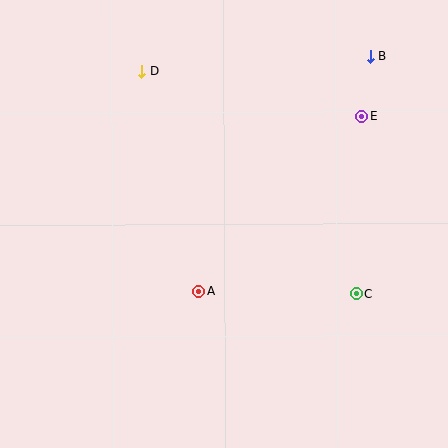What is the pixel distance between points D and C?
The distance between D and C is 309 pixels.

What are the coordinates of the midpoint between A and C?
The midpoint between A and C is at (278, 293).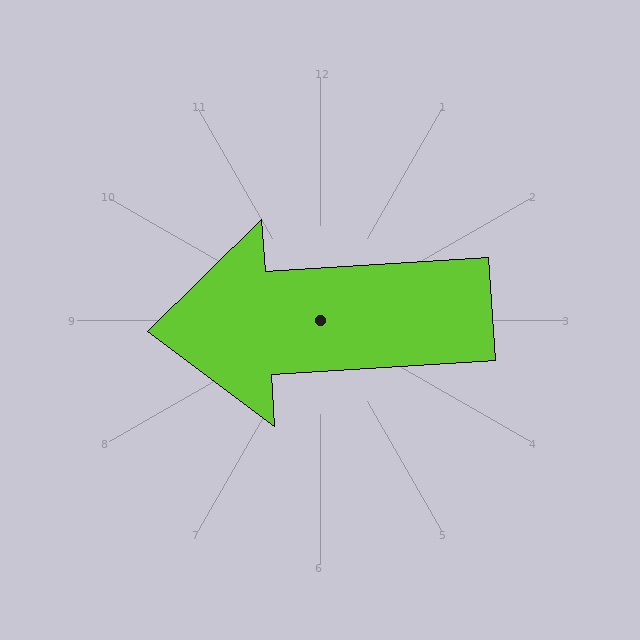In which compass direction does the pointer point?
West.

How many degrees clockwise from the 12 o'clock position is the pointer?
Approximately 266 degrees.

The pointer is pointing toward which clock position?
Roughly 9 o'clock.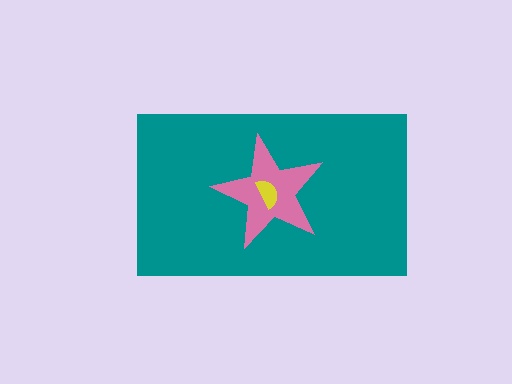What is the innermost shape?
The yellow semicircle.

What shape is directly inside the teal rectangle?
The pink star.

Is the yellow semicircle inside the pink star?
Yes.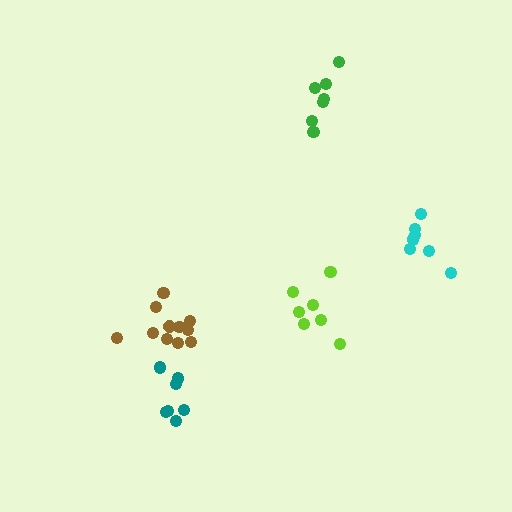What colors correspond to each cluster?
The clusters are colored: teal, brown, lime, green, cyan.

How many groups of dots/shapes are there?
There are 5 groups.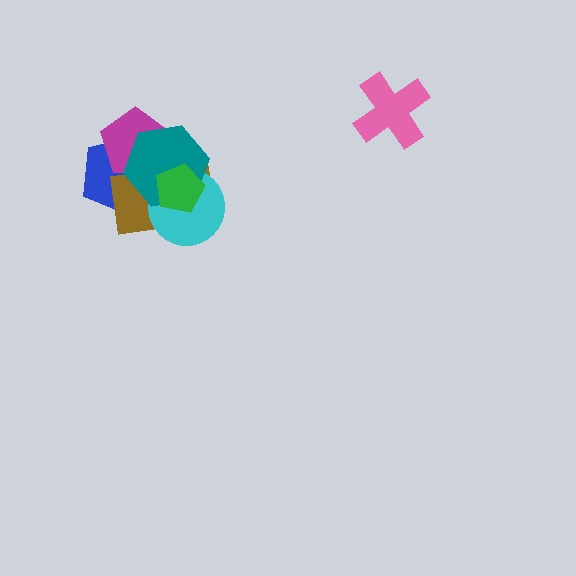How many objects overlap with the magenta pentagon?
3 objects overlap with the magenta pentagon.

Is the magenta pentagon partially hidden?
Yes, it is partially covered by another shape.